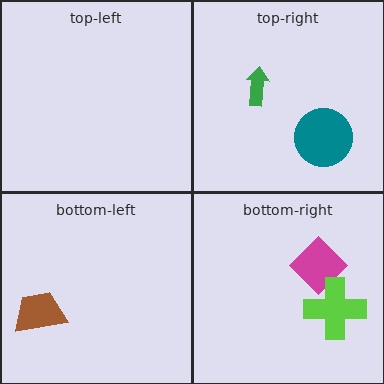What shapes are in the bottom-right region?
The magenta diamond, the lime cross.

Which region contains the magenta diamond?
The bottom-right region.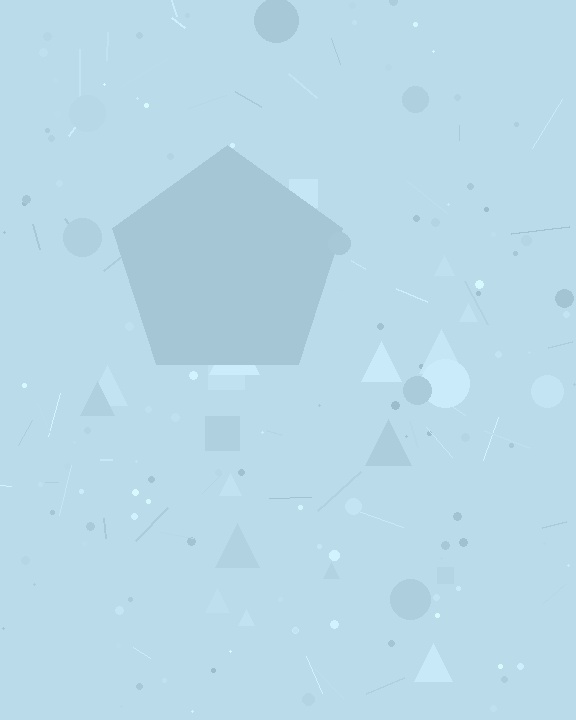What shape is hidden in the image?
A pentagon is hidden in the image.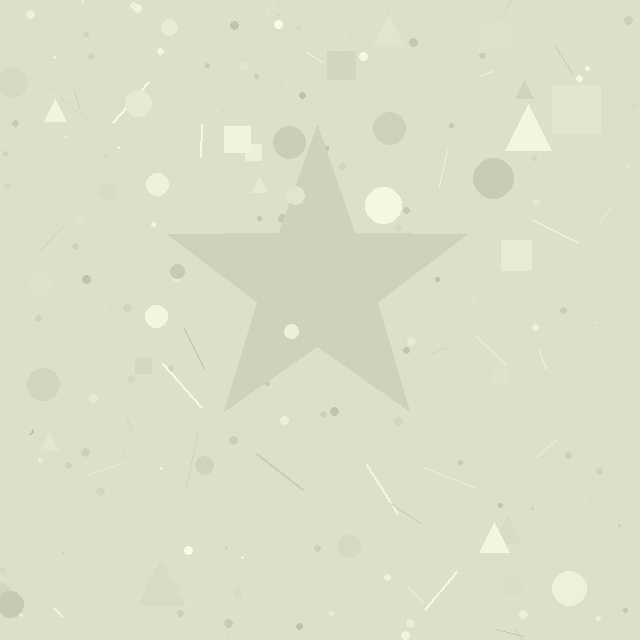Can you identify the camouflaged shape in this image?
The camouflaged shape is a star.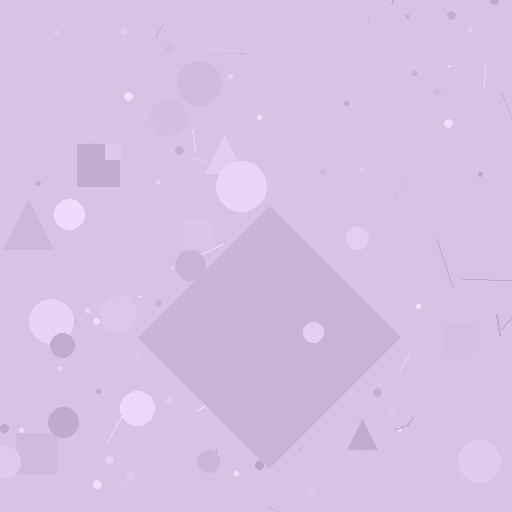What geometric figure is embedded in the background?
A diamond is embedded in the background.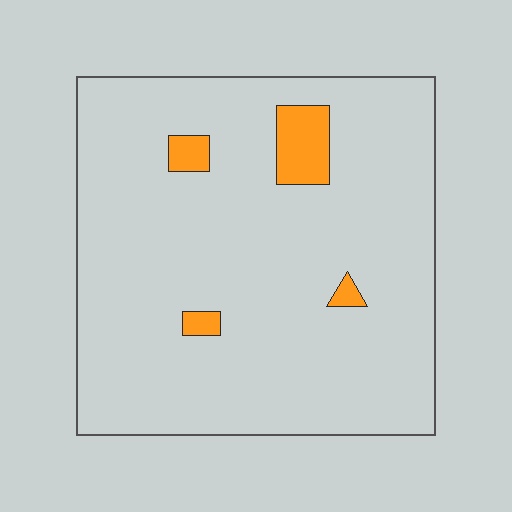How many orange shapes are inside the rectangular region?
4.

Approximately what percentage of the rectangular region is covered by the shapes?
Approximately 5%.